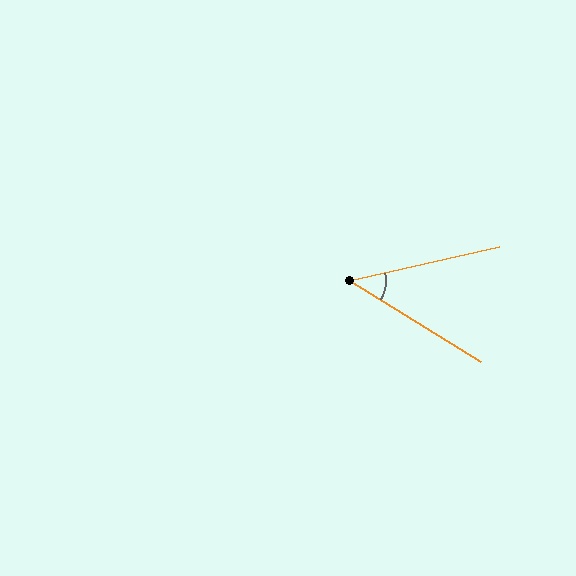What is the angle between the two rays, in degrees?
Approximately 45 degrees.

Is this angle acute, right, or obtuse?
It is acute.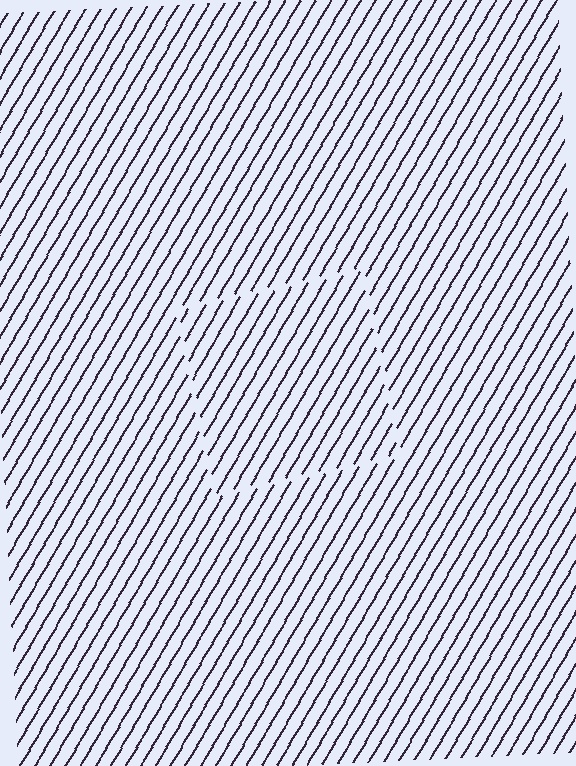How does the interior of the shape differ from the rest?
The interior of the shape contains the same grating, shifted by half a period — the contour is defined by the phase discontinuity where line-ends from the inner and outer gratings abut.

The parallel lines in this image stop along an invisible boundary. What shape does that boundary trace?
An illusory square. The interior of the shape contains the same grating, shifted by half a period — the contour is defined by the phase discontinuity where line-ends from the inner and outer gratings abut.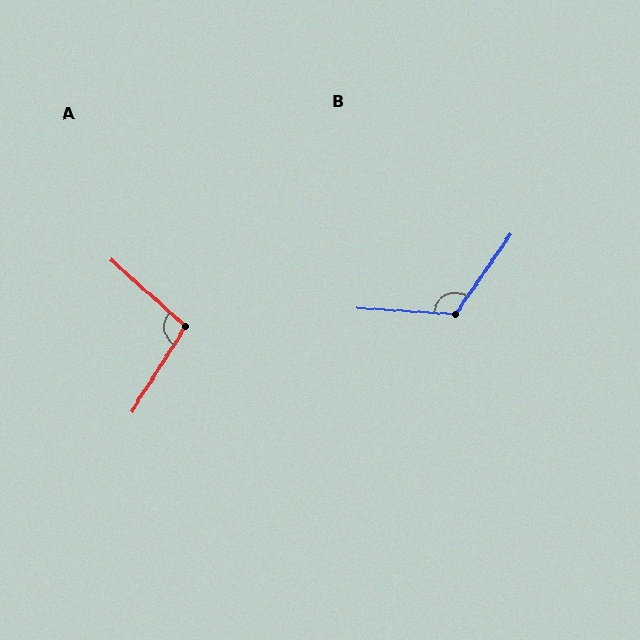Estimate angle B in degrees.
Approximately 121 degrees.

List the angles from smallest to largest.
A (100°), B (121°).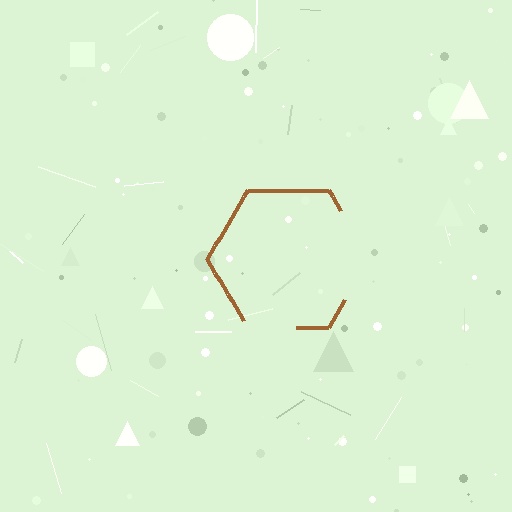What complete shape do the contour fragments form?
The contour fragments form a hexagon.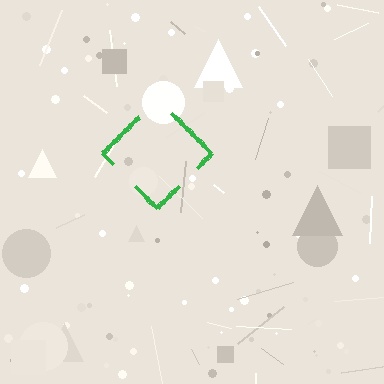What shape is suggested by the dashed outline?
The dashed outline suggests a diamond.